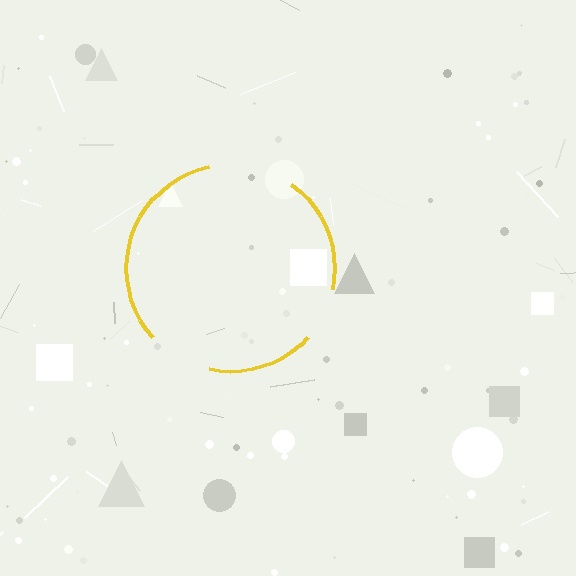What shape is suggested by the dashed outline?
The dashed outline suggests a circle.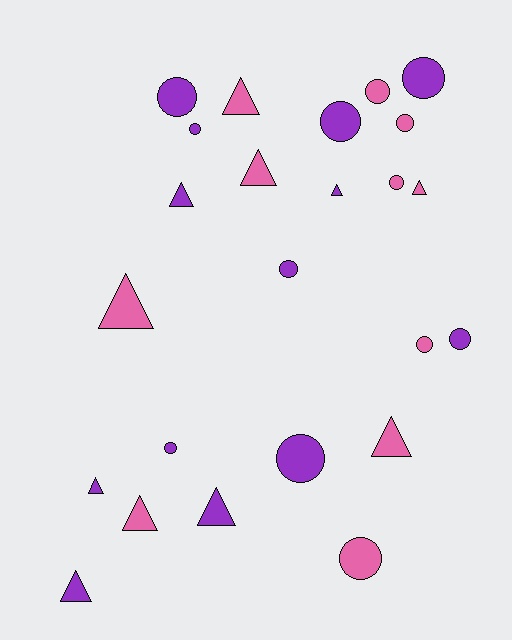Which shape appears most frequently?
Circle, with 13 objects.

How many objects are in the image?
There are 24 objects.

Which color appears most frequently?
Purple, with 13 objects.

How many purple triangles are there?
There are 5 purple triangles.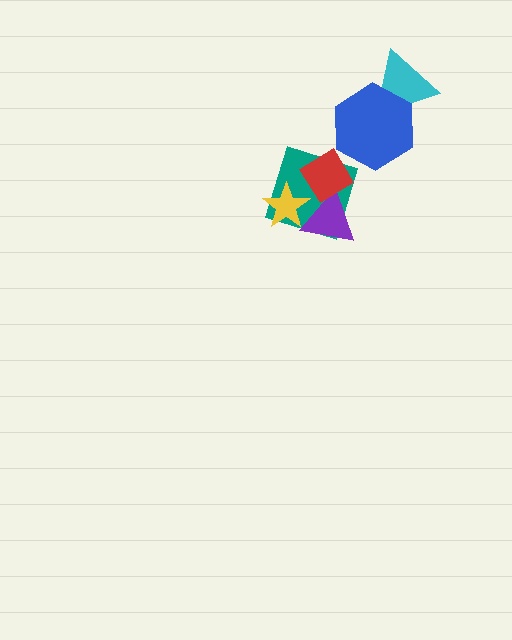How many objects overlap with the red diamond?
2 objects overlap with the red diamond.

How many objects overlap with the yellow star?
2 objects overlap with the yellow star.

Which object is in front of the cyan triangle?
The blue hexagon is in front of the cyan triangle.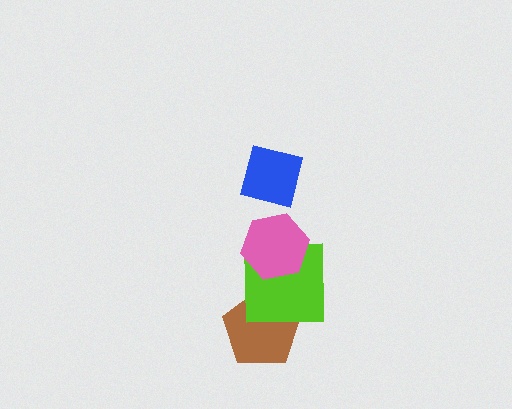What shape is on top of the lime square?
The pink hexagon is on top of the lime square.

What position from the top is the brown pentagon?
The brown pentagon is 4th from the top.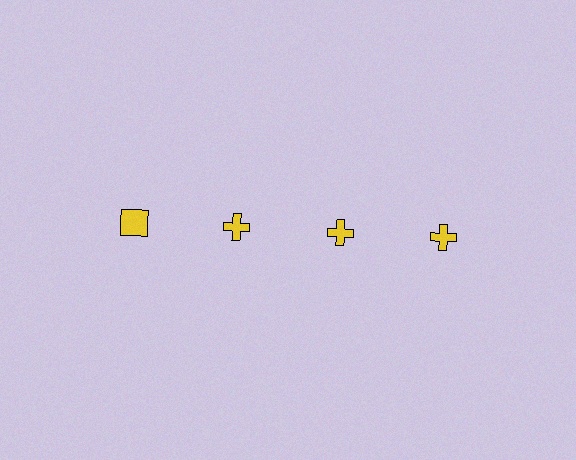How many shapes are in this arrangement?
There are 4 shapes arranged in a grid pattern.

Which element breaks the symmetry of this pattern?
The yellow square in the top row, leftmost column breaks the symmetry. All other shapes are yellow crosses.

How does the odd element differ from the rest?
It has a different shape: square instead of cross.